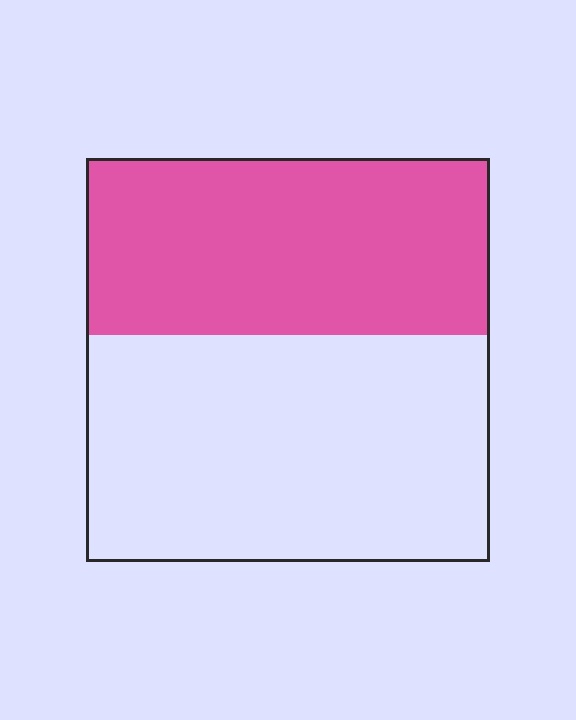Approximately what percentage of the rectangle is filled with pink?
Approximately 45%.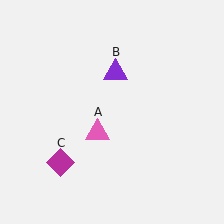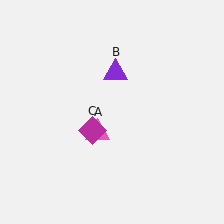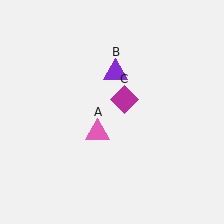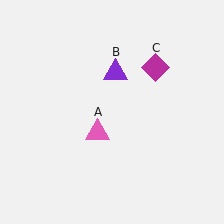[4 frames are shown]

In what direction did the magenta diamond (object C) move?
The magenta diamond (object C) moved up and to the right.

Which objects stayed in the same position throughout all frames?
Pink triangle (object A) and purple triangle (object B) remained stationary.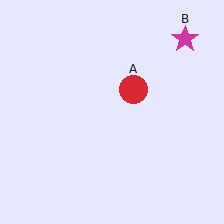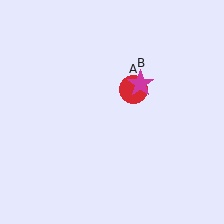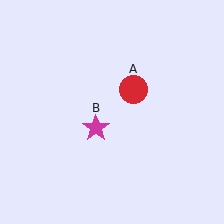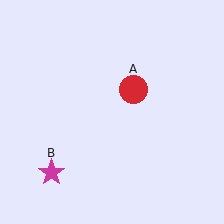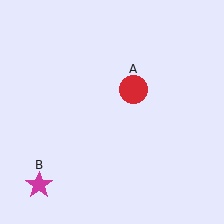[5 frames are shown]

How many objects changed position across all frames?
1 object changed position: magenta star (object B).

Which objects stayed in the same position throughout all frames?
Red circle (object A) remained stationary.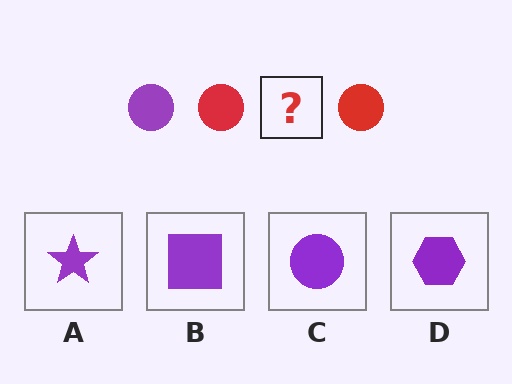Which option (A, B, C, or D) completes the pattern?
C.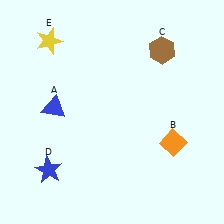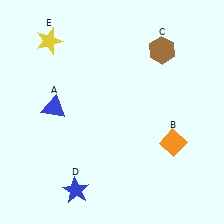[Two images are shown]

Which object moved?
The blue star (D) moved right.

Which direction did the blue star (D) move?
The blue star (D) moved right.